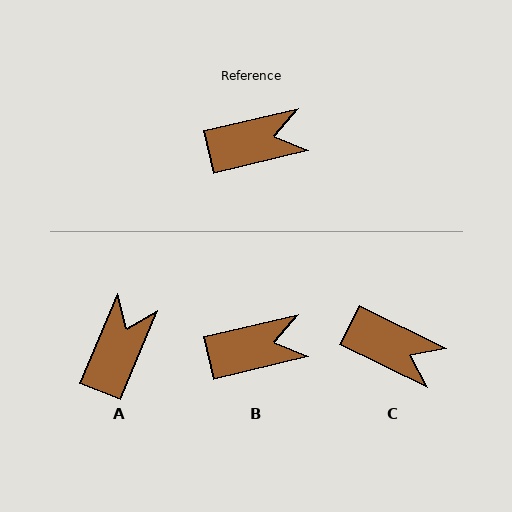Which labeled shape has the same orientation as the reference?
B.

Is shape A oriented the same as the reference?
No, it is off by about 54 degrees.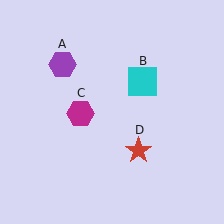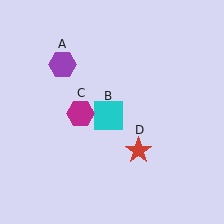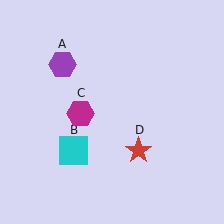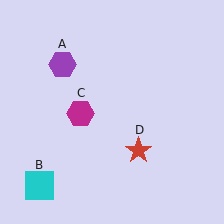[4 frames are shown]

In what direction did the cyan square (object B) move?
The cyan square (object B) moved down and to the left.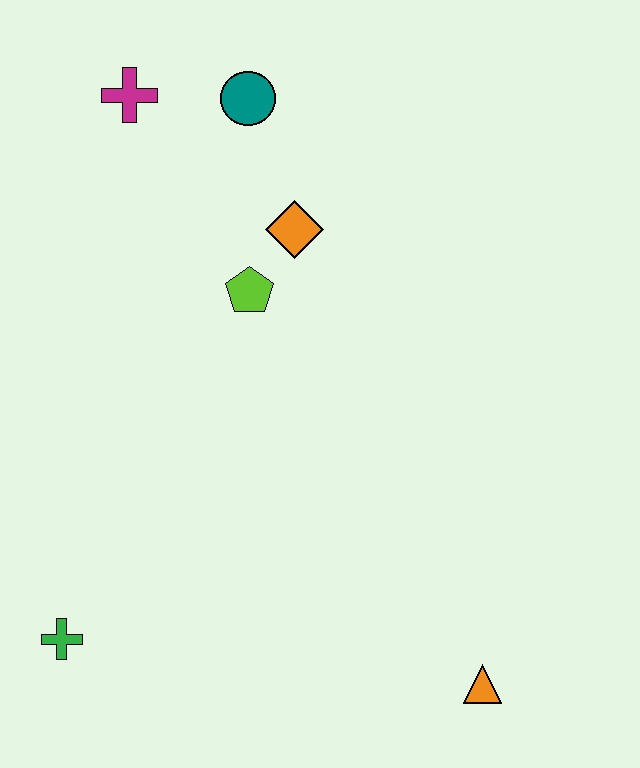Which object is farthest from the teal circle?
The orange triangle is farthest from the teal circle.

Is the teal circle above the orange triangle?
Yes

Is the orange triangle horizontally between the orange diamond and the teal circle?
No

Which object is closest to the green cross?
The lime pentagon is closest to the green cross.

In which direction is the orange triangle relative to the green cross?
The orange triangle is to the right of the green cross.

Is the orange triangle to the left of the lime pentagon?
No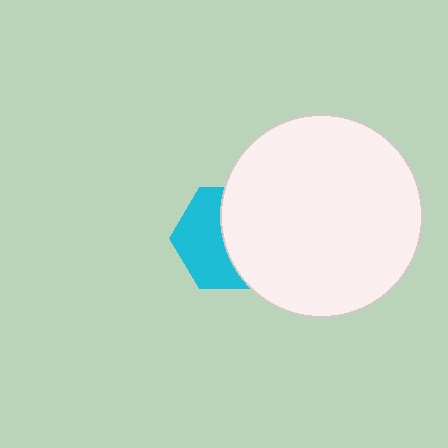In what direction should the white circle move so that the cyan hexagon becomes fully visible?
The white circle should move right. That is the shortest direction to clear the overlap and leave the cyan hexagon fully visible.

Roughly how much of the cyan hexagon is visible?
About half of it is visible (roughly 49%).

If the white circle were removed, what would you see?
You would see the complete cyan hexagon.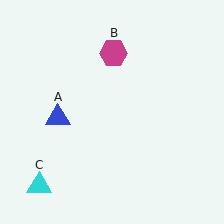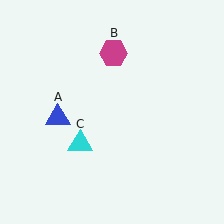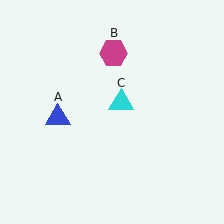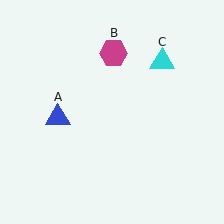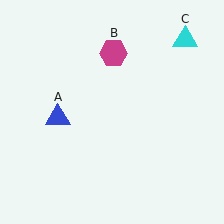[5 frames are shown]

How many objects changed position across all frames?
1 object changed position: cyan triangle (object C).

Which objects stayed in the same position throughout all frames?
Blue triangle (object A) and magenta hexagon (object B) remained stationary.